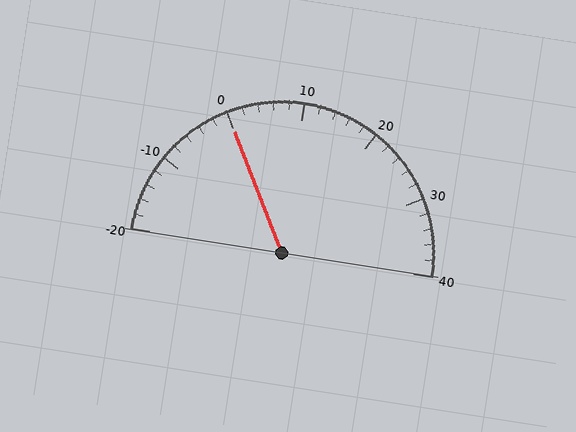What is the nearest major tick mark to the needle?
The nearest major tick mark is 0.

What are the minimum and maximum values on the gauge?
The gauge ranges from -20 to 40.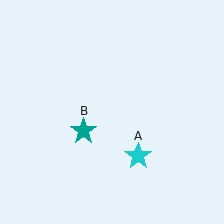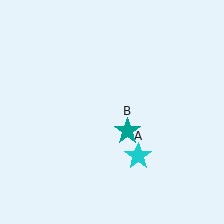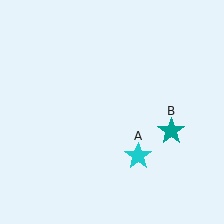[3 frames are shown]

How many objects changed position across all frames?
1 object changed position: teal star (object B).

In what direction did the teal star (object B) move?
The teal star (object B) moved right.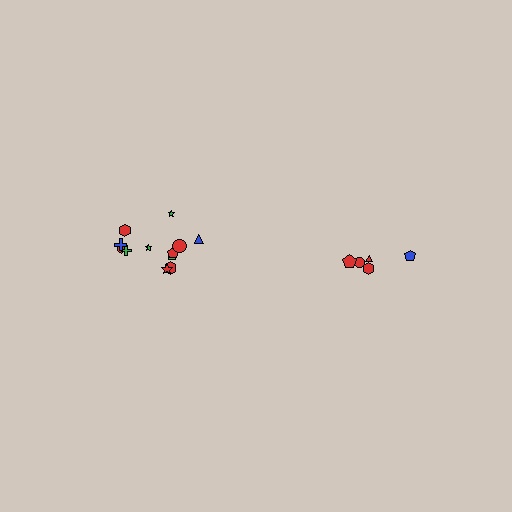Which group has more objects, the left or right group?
The left group.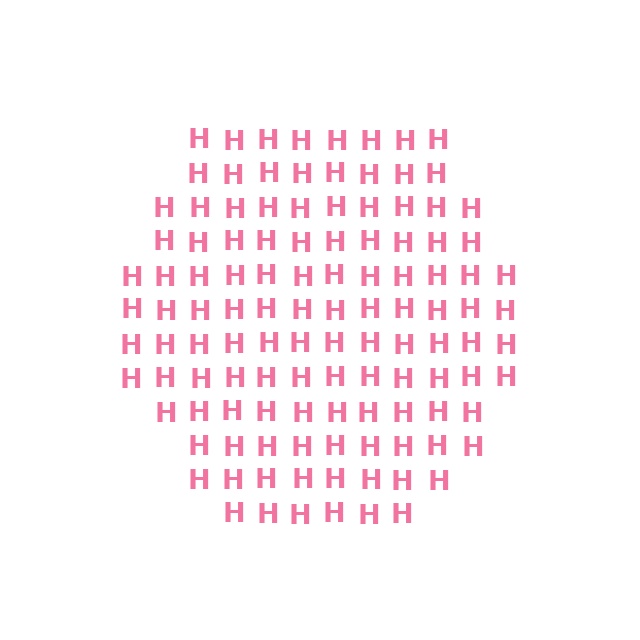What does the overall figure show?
The overall figure shows a hexagon.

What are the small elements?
The small elements are letter H's.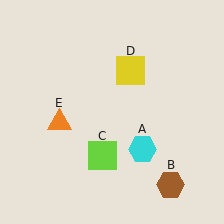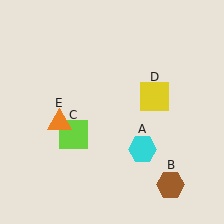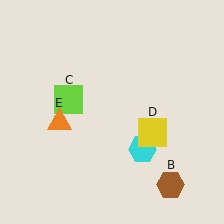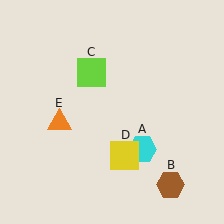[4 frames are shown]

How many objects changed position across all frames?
2 objects changed position: lime square (object C), yellow square (object D).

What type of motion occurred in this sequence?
The lime square (object C), yellow square (object D) rotated clockwise around the center of the scene.